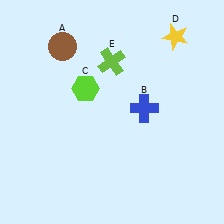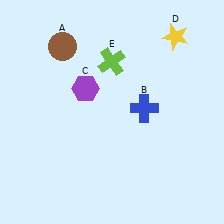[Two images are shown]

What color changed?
The hexagon (C) changed from lime in Image 1 to purple in Image 2.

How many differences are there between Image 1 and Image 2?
There is 1 difference between the two images.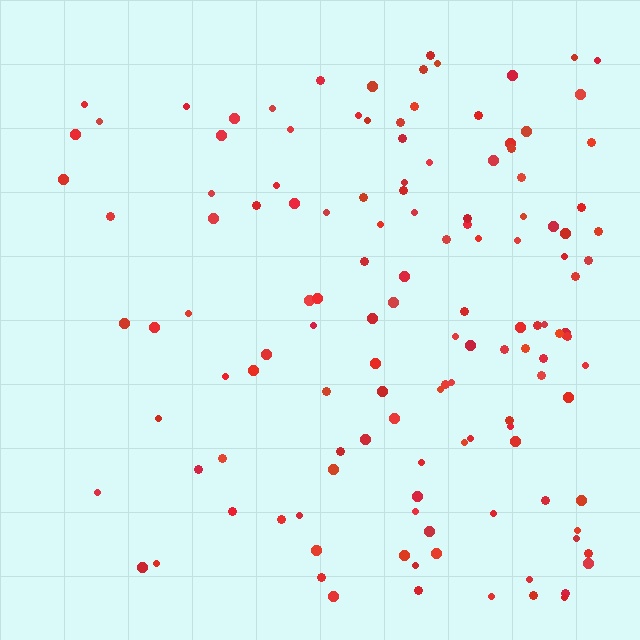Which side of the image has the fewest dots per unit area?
The left.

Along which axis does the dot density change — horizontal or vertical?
Horizontal.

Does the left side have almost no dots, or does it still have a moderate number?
Still a moderate number, just noticeably fewer than the right.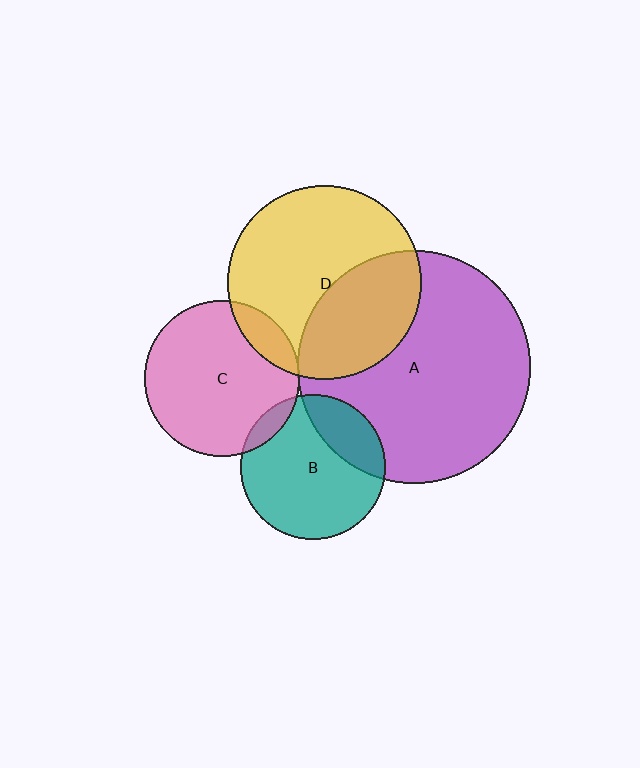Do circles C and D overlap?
Yes.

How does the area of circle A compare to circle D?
Approximately 1.4 times.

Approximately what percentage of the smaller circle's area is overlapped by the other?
Approximately 15%.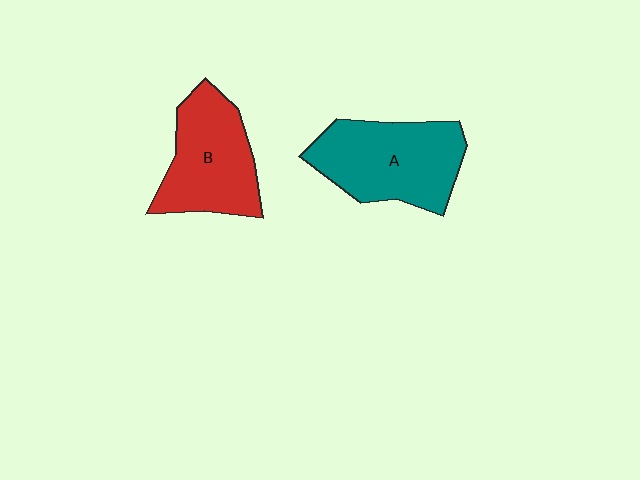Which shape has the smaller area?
Shape B (red).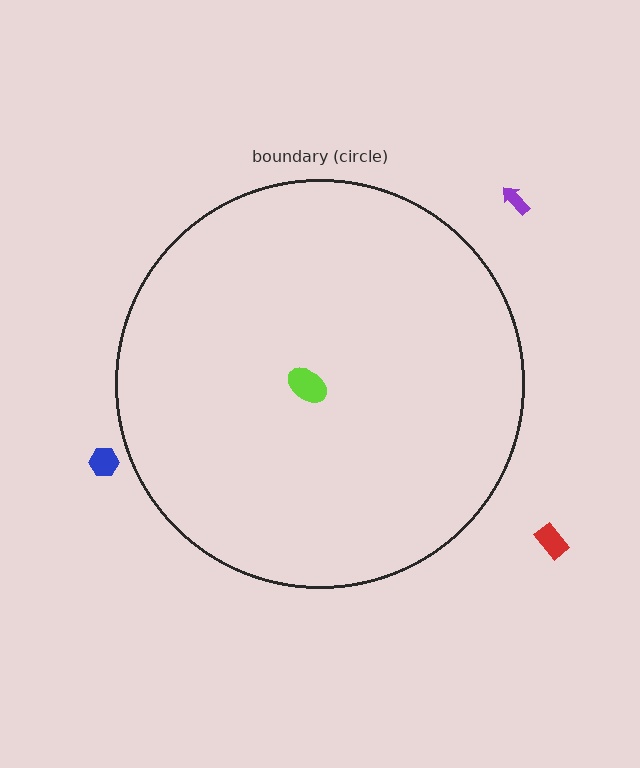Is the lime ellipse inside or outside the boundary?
Inside.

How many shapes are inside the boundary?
1 inside, 3 outside.